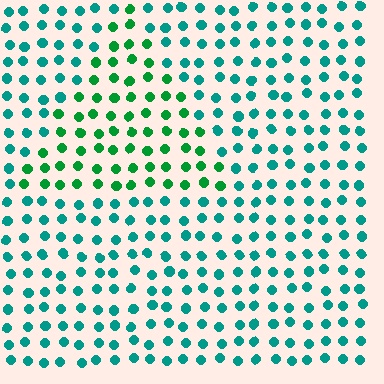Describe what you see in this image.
The image is filled with small teal elements in a uniform arrangement. A triangle-shaped region is visible where the elements are tinted to a slightly different hue, forming a subtle color boundary.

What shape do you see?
I see a triangle.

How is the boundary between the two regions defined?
The boundary is defined purely by a slight shift in hue (about 35 degrees). Spacing, size, and orientation are identical on both sides.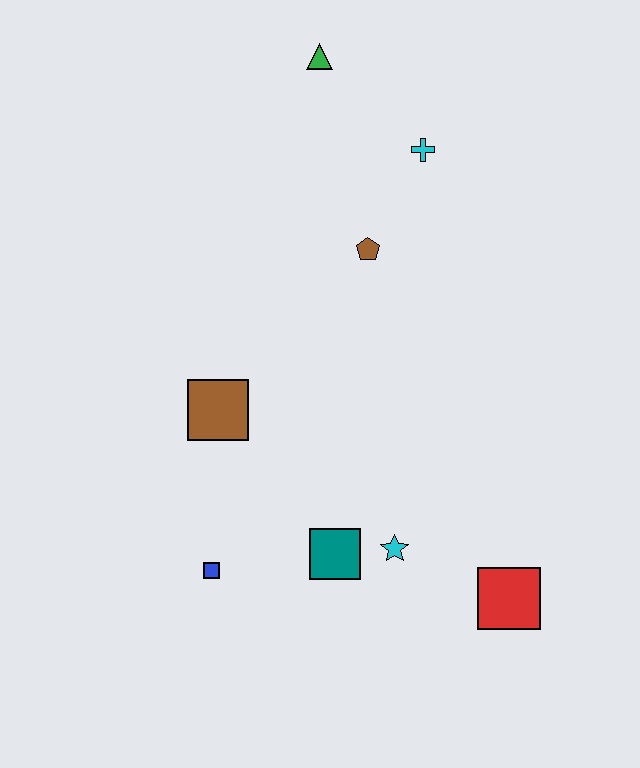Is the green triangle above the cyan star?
Yes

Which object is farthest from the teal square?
The green triangle is farthest from the teal square.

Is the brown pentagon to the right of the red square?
No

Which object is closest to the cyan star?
The teal square is closest to the cyan star.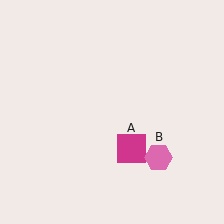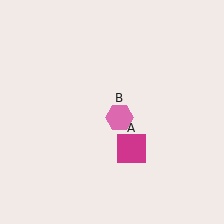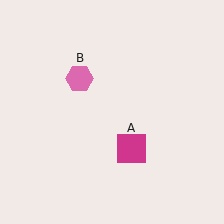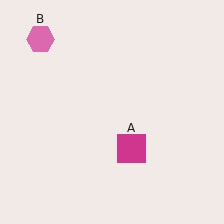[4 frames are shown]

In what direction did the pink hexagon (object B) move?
The pink hexagon (object B) moved up and to the left.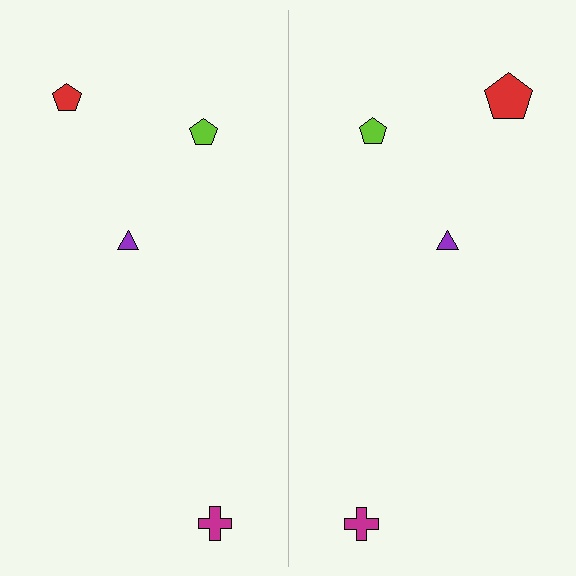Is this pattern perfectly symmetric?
No, the pattern is not perfectly symmetric. The red pentagon on the right side has a different size than its mirror counterpart.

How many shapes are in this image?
There are 8 shapes in this image.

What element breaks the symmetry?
The red pentagon on the right side has a different size than its mirror counterpart.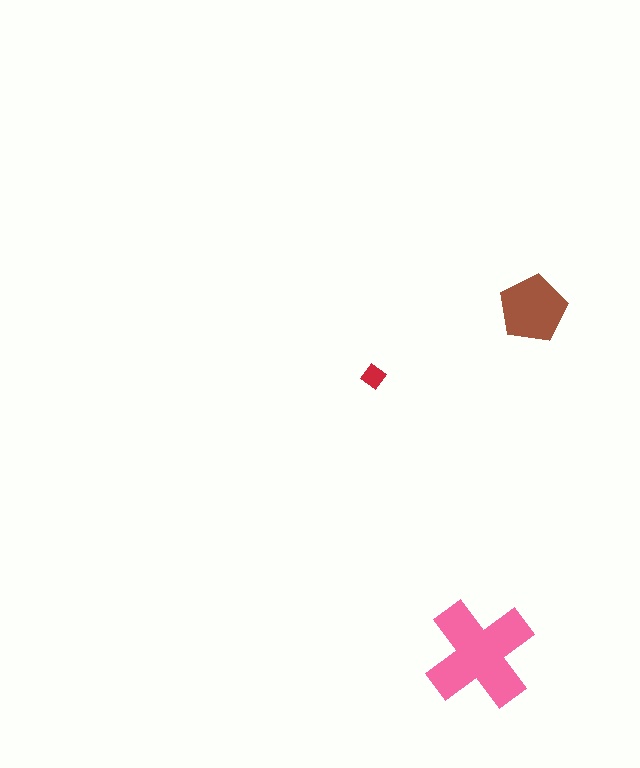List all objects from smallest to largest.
The red diamond, the brown pentagon, the pink cross.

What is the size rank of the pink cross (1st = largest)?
1st.